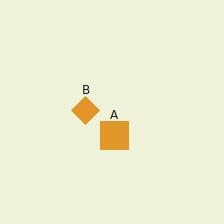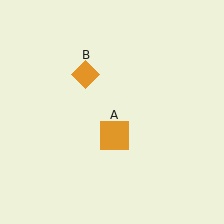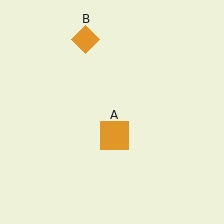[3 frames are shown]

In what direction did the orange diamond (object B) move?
The orange diamond (object B) moved up.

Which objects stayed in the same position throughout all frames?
Orange square (object A) remained stationary.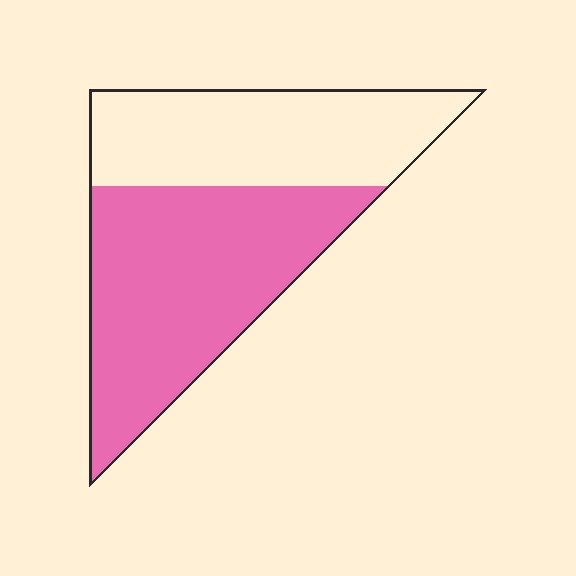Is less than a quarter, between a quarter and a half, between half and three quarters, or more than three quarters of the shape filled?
Between half and three quarters.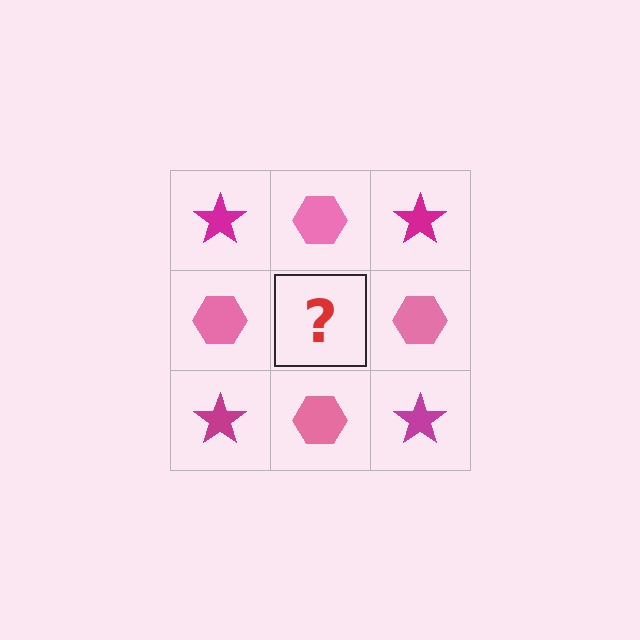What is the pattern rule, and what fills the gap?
The rule is that it alternates magenta star and pink hexagon in a checkerboard pattern. The gap should be filled with a magenta star.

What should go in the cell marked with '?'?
The missing cell should contain a magenta star.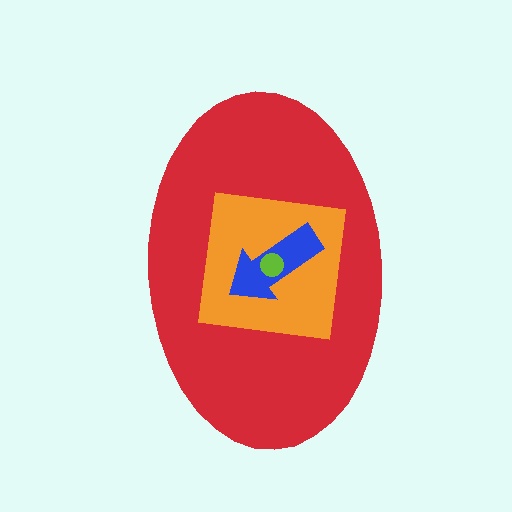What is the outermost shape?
The red ellipse.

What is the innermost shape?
The lime circle.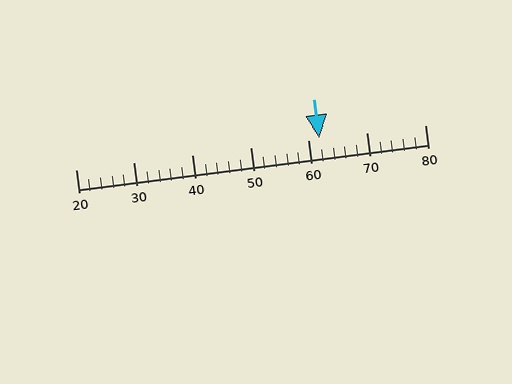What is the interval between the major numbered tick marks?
The major tick marks are spaced 10 units apart.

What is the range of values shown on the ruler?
The ruler shows values from 20 to 80.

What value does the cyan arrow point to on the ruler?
The cyan arrow points to approximately 62.